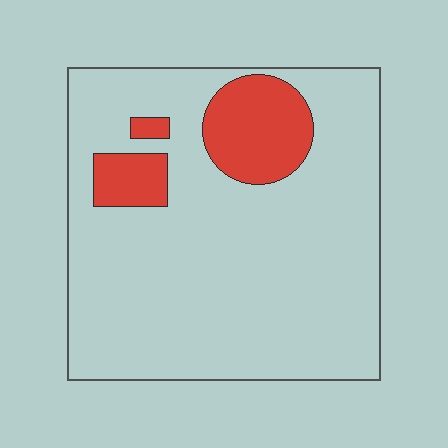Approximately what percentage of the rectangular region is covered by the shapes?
Approximately 15%.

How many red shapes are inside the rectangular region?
3.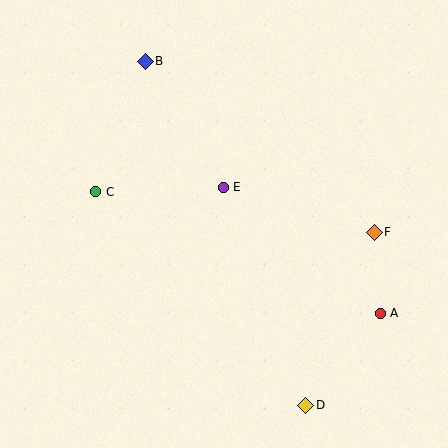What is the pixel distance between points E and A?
The distance between E and A is 201 pixels.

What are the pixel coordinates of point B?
Point B is at (145, 61).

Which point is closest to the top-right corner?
Point F is closest to the top-right corner.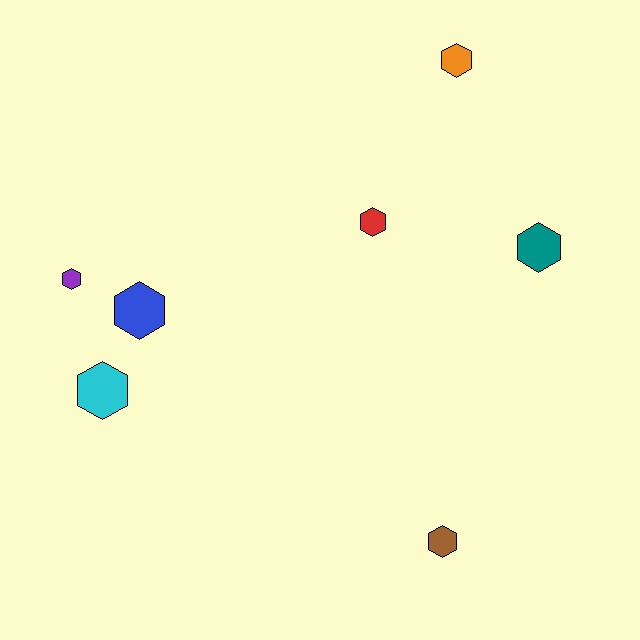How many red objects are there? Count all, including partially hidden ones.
There is 1 red object.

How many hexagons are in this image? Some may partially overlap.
There are 7 hexagons.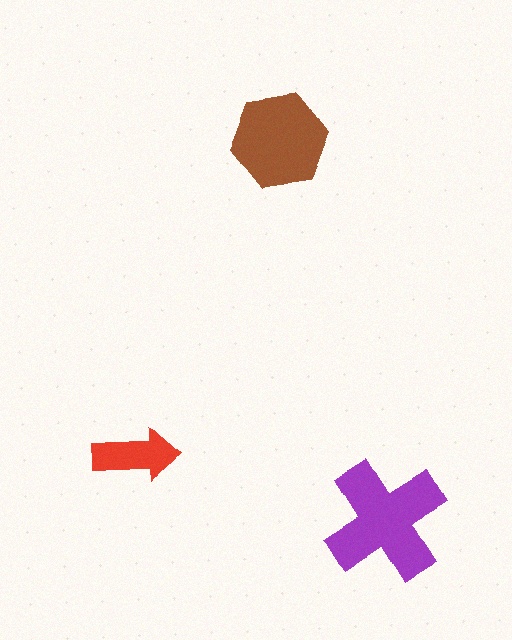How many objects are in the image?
There are 3 objects in the image.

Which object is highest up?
The brown hexagon is topmost.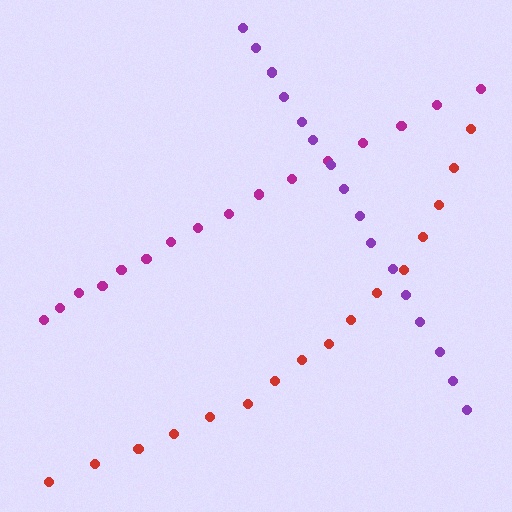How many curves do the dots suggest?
There are 3 distinct paths.